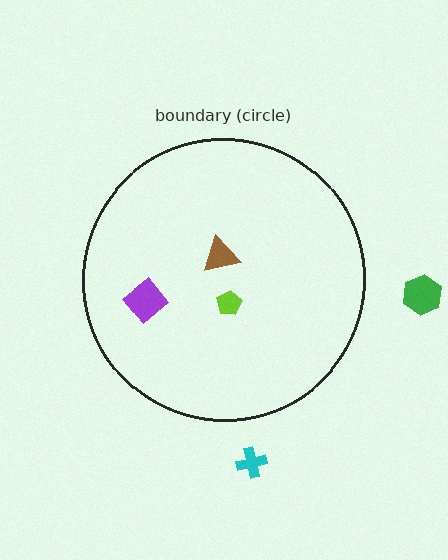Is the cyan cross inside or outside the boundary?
Outside.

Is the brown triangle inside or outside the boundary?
Inside.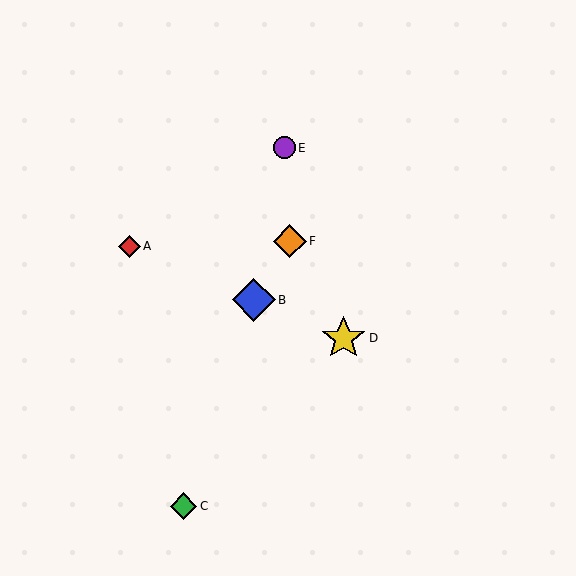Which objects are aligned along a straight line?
Objects A, B, D are aligned along a straight line.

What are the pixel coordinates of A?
Object A is at (129, 246).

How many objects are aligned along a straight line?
3 objects (A, B, D) are aligned along a straight line.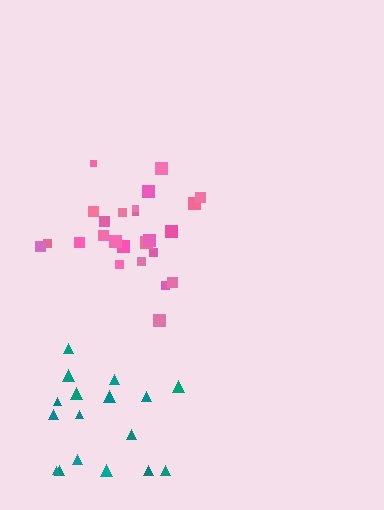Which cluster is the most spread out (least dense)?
Teal.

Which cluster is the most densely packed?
Pink.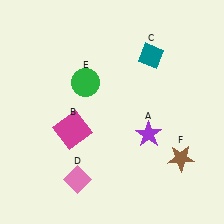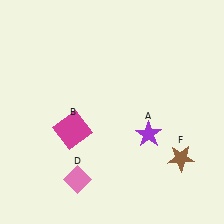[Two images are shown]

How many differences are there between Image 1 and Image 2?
There are 2 differences between the two images.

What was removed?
The teal diamond (C), the green circle (E) were removed in Image 2.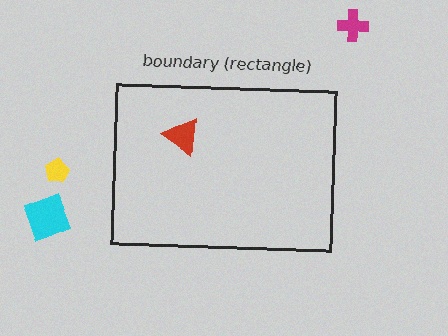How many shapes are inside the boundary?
1 inside, 3 outside.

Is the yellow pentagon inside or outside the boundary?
Outside.